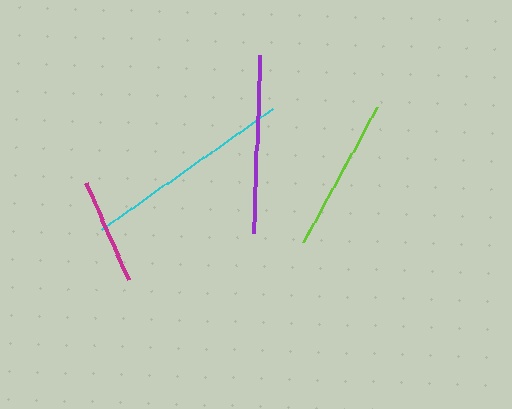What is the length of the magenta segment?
The magenta segment is approximately 106 pixels long.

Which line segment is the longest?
The cyan line is the longest at approximately 209 pixels.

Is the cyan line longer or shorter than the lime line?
The cyan line is longer than the lime line.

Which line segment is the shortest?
The magenta line is the shortest at approximately 106 pixels.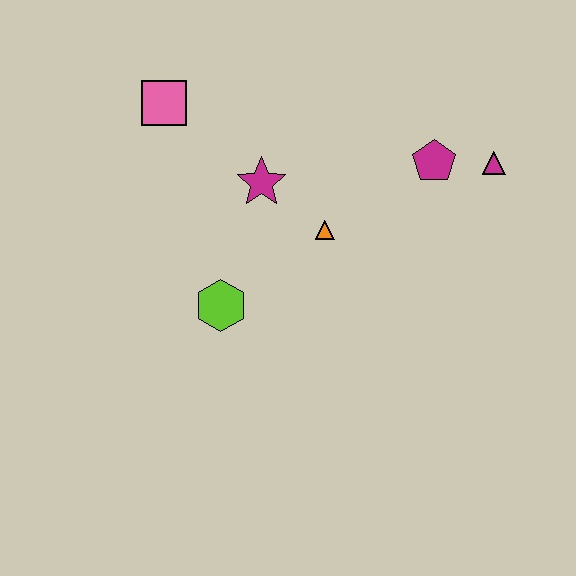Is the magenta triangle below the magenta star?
No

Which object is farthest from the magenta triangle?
The pink square is farthest from the magenta triangle.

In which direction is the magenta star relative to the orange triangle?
The magenta star is to the left of the orange triangle.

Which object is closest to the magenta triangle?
The magenta pentagon is closest to the magenta triangle.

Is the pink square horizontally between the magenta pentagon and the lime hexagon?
No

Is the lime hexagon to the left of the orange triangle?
Yes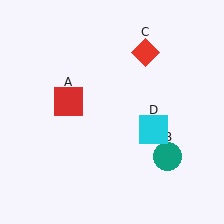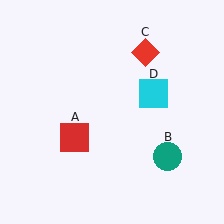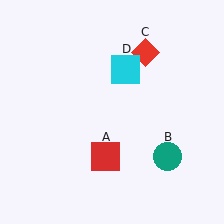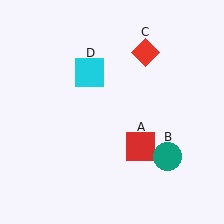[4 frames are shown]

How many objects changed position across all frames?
2 objects changed position: red square (object A), cyan square (object D).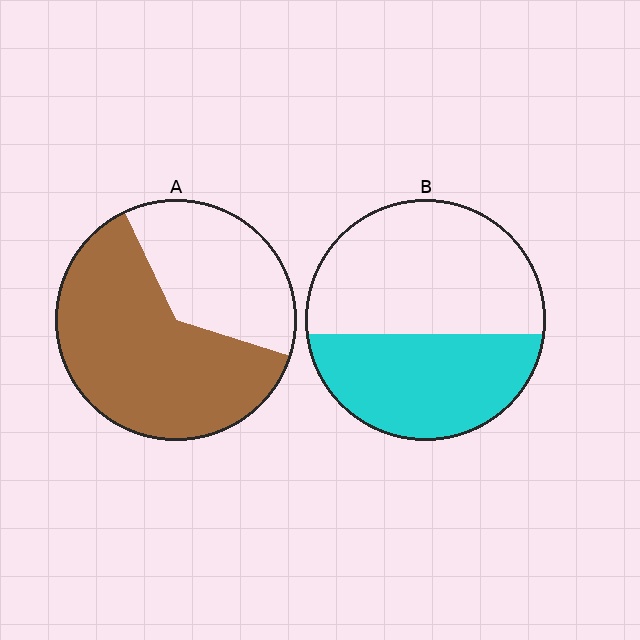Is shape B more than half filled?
No.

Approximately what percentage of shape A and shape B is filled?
A is approximately 65% and B is approximately 45%.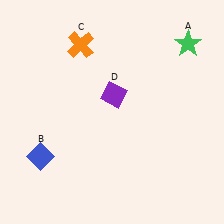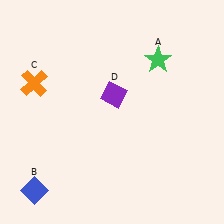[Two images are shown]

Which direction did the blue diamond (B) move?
The blue diamond (B) moved down.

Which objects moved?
The objects that moved are: the green star (A), the blue diamond (B), the orange cross (C).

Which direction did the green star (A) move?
The green star (A) moved left.